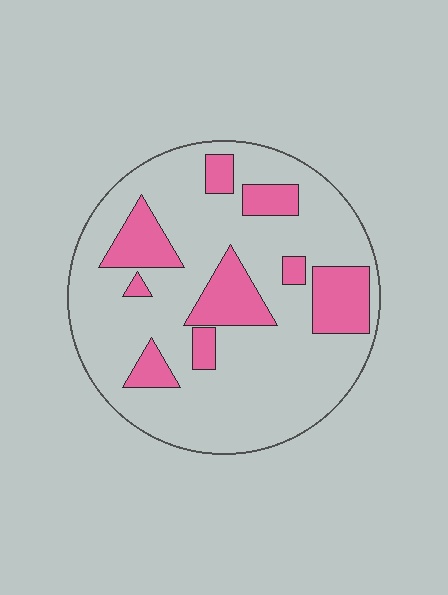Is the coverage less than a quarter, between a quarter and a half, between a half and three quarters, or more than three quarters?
Less than a quarter.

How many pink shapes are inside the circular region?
9.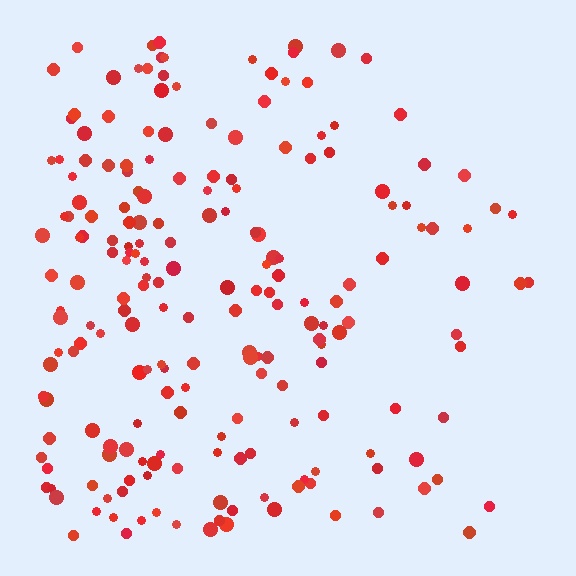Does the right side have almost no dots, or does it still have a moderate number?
Still a moderate number, just noticeably fewer than the left.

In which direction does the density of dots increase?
From right to left, with the left side densest.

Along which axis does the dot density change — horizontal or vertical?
Horizontal.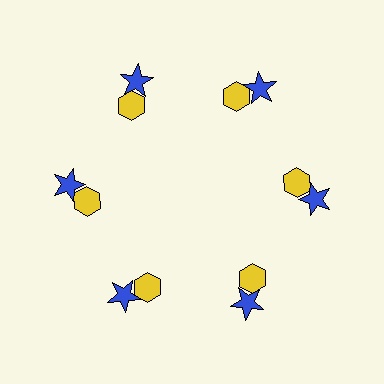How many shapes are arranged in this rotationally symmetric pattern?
There are 12 shapes, arranged in 6 groups of 2.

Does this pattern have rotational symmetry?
Yes, this pattern has 6-fold rotational symmetry. It looks the same after rotating 60 degrees around the center.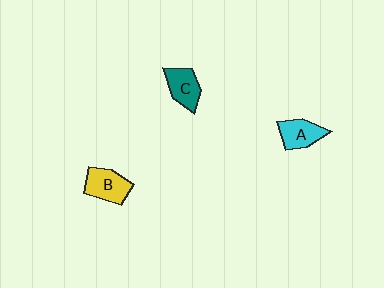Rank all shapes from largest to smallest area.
From largest to smallest: B (yellow), C (teal), A (cyan).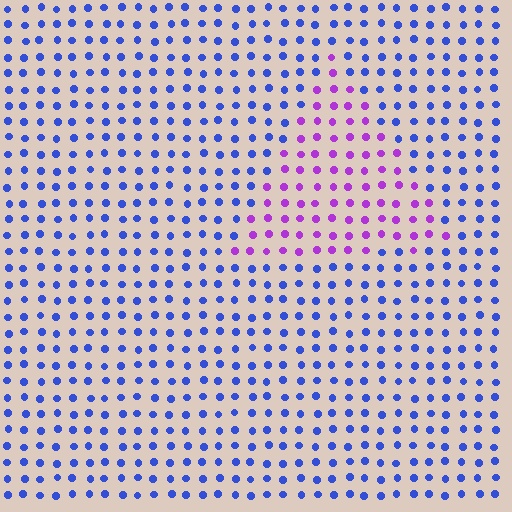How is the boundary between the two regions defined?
The boundary is defined purely by a slight shift in hue (about 56 degrees). Spacing, size, and orientation are identical on both sides.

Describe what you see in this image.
The image is filled with small blue elements in a uniform arrangement. A triangle-shaped region is visible where the elements are tinted to a slightly different hue, forming a subtle color boundary.